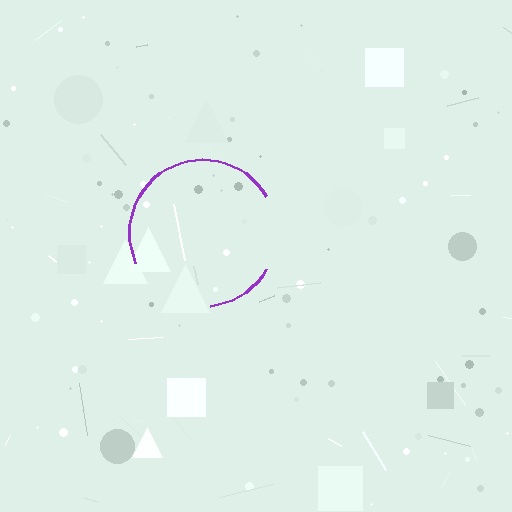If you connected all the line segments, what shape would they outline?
They would outline a circle.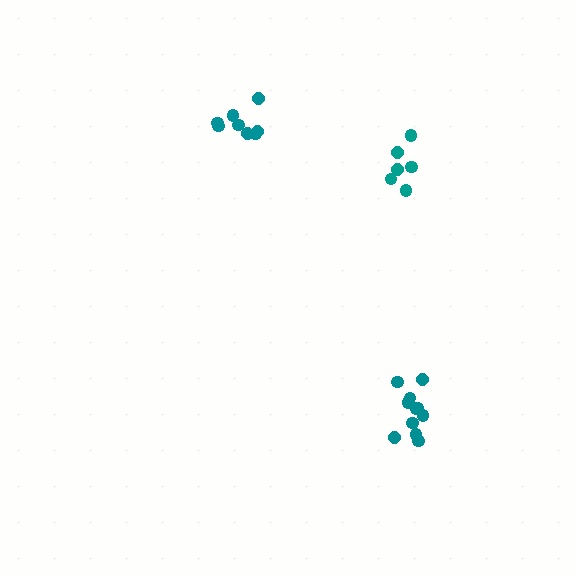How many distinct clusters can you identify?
There are 3 distinct clusters.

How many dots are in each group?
Group 1: 11 dots, Group 2: 8 dots, Group 3: 6 dots (25 total).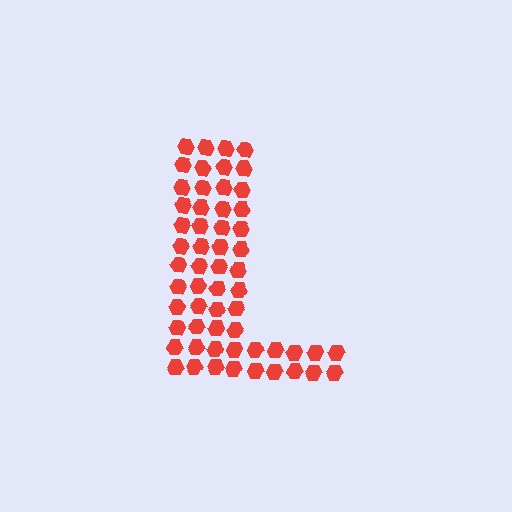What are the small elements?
The small elements are hexagons.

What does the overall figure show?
The overall figure shows the letter L.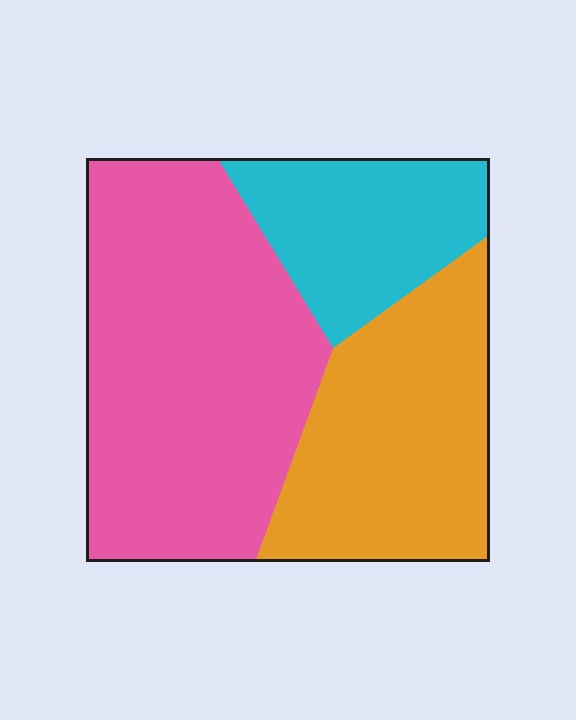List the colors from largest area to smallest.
From largest to smallest: pink, orange, cyan.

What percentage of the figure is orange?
Orange takes up about one third (1/3) of the figure.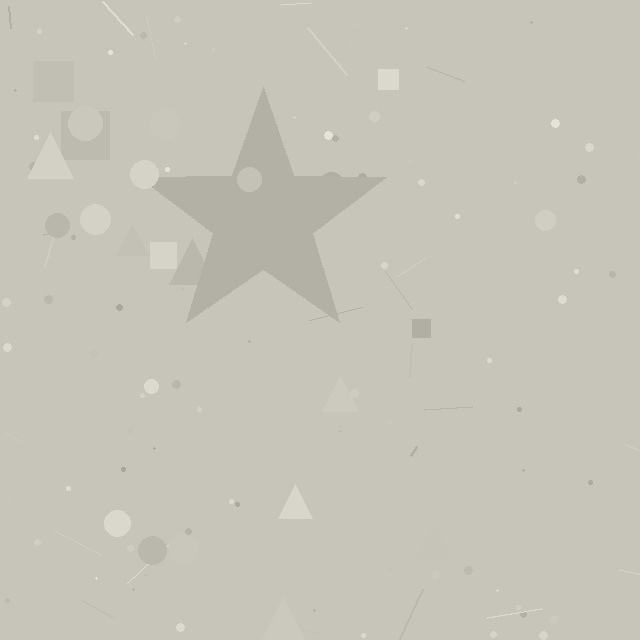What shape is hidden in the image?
A star is hidden in the image.